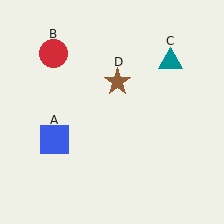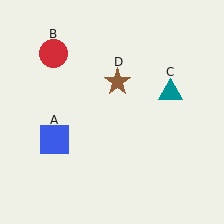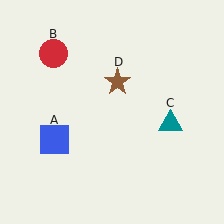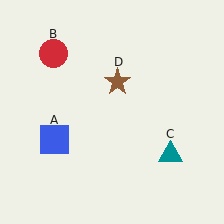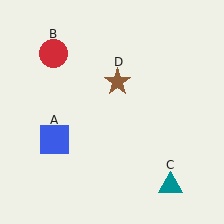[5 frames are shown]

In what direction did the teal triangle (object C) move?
The teal triangle (object C) moved down.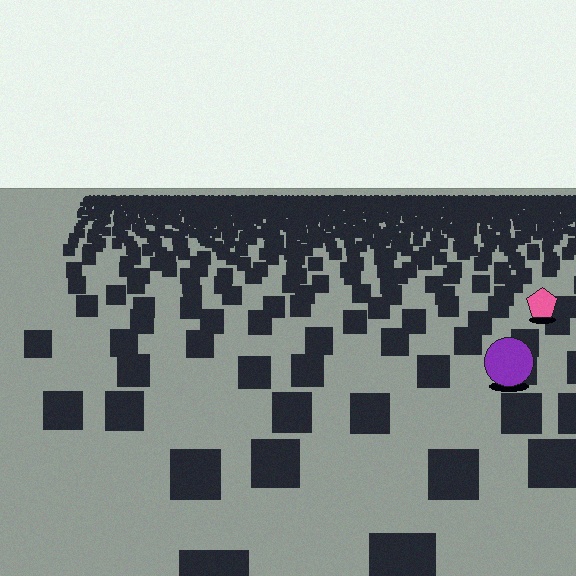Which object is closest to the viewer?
The purple circle is closest. The texture marks near it are larger and more spread out.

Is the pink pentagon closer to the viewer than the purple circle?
No. The purple circle is closer — you can tell from the texture gradient: the ground texture is coarser near it.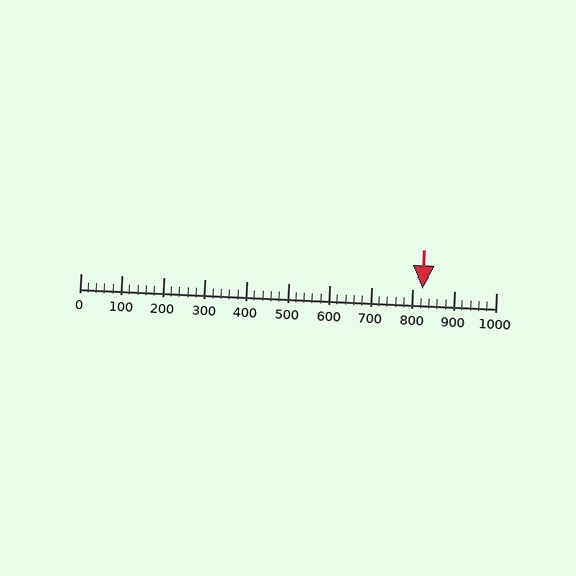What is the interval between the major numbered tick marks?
The major tick marks are spaced 100 units apart.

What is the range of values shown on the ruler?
The ruler shows values from 0 to 1000.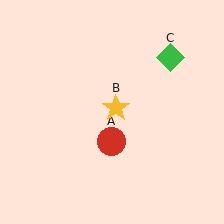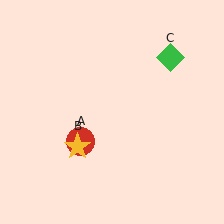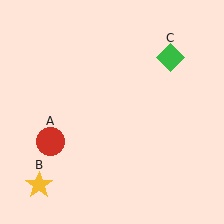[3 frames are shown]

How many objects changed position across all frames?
2 objects changed position: red circle (object A), yellow star (object B).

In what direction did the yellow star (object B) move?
The yellow star (object B) moved down and to the left.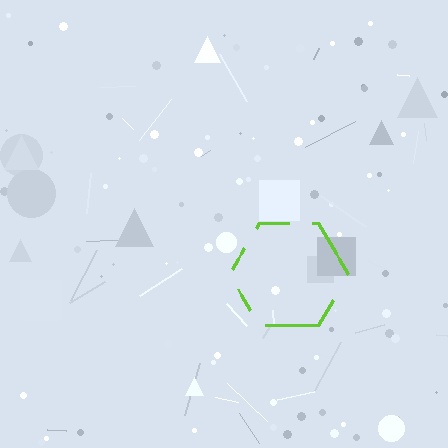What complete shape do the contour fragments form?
The contour fragments form a hexagon.